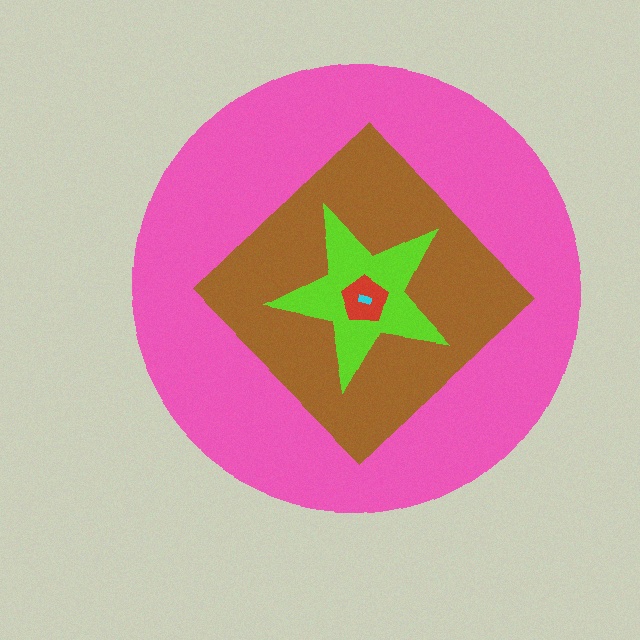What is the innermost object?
The cyan rectangle.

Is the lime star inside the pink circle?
Yes.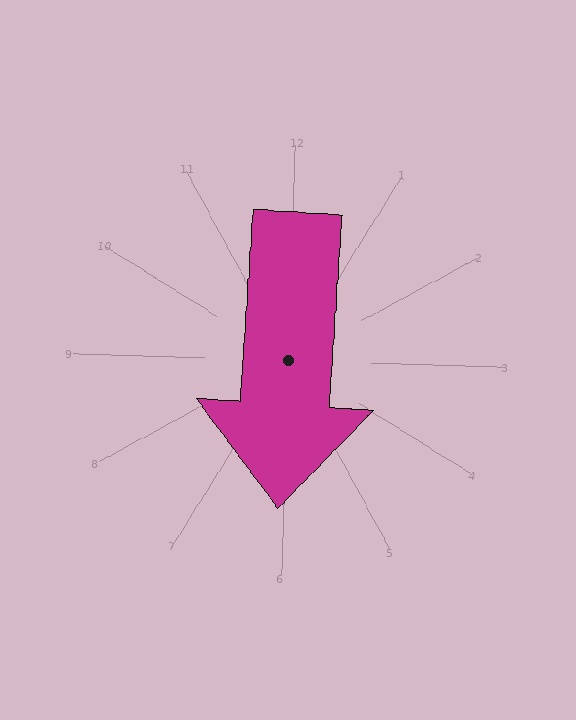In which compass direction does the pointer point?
South.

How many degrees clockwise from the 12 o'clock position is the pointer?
Approximately 182 degrees.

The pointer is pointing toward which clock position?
Roughly 6 o'clock.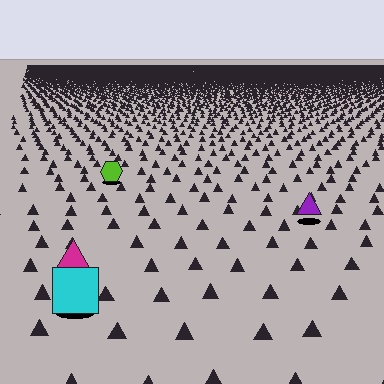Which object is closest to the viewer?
The cyan square is closest. The texture marks near it are larger and more spread out.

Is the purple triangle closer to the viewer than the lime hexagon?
Yes. The purple triangle is closer — you can tell from the texture gradient: the ground texture is coarser near it.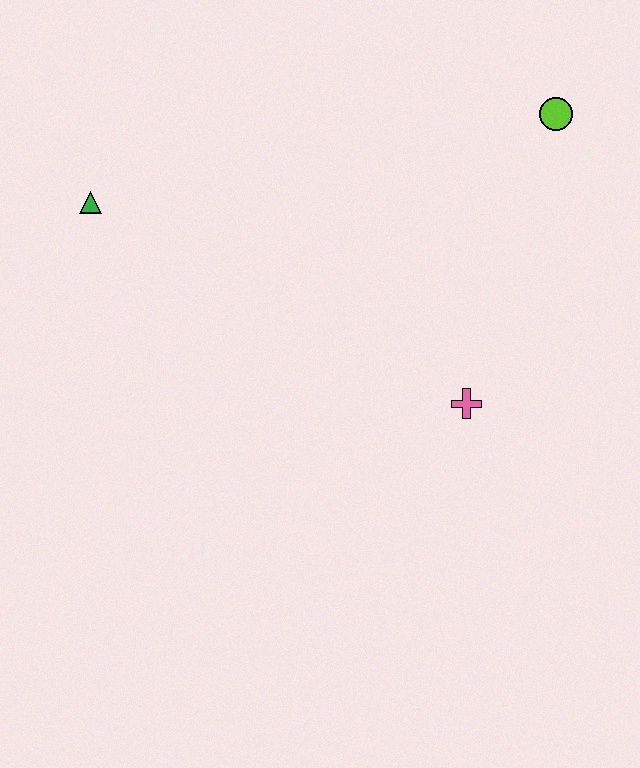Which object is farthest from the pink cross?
The green triangle is farthest from the pink cross.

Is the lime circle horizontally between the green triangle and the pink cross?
No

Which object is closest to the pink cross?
The lime circle is closest to the pink cross.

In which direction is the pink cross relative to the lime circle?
The pink cross is below the lime circle.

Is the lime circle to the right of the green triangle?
Yes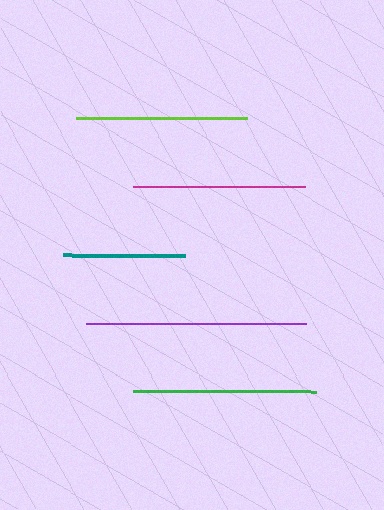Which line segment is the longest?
The purple line is the longest at approximately 220 pixels.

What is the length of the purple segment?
The purple segment is approximately 220 pixels long.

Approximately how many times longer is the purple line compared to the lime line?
The purple line is approximately 1.3 times the length of the lime line.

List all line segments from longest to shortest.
From longest to shortest: purple, green, magenta, lime, teal.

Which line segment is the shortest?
The teal line is the shortest at approximately 122 pixels.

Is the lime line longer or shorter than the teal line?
The lime line is longer than the teal line.